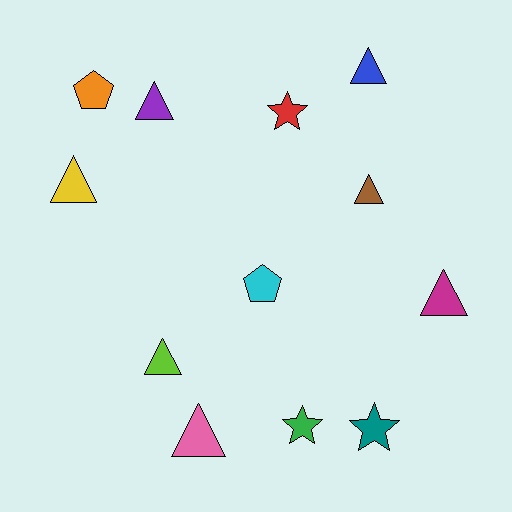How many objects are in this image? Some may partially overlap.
There are 12 objects.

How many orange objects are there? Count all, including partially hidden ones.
There is 1 orange object.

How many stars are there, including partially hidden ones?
There are 3 stars.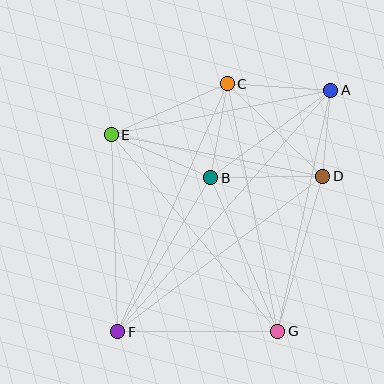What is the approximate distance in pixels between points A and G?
The distance between A and G is approximately 247 pixels.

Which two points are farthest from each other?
Points A and F are farthest from each other.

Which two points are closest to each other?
Points A and D are closest to each other.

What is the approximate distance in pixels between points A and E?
The distance between A and E is approximately 224 pixels.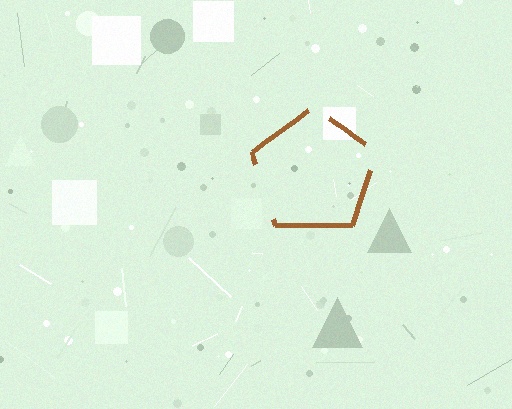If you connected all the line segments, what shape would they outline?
They would outline a pentagon.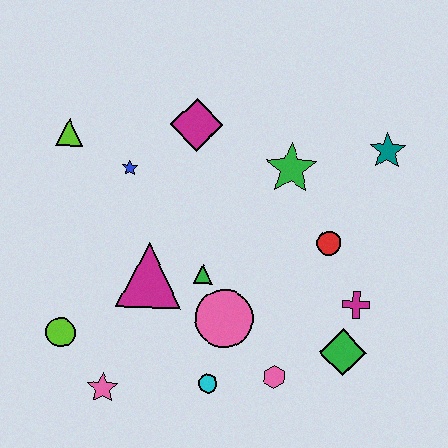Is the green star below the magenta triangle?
No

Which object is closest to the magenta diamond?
The blue star is closest to the magenta diamond.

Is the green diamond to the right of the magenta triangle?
Yes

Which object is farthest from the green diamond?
The lime triangle is farthest from the green diamond.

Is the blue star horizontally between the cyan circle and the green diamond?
No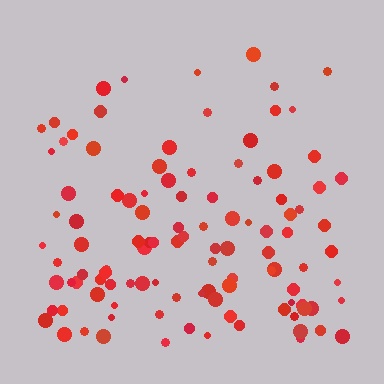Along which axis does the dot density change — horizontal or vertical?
Vertical.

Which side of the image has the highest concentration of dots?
The bottom.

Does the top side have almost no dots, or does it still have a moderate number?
Still a moderate number, just noticeably fewer than the bottom.